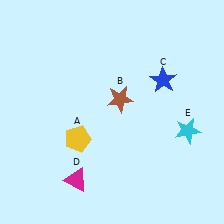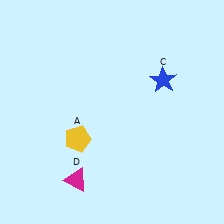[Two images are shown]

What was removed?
The cyan star (E), the brown star (B) were removed in Image 2.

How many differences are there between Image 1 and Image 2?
There are 2 differences between the two images.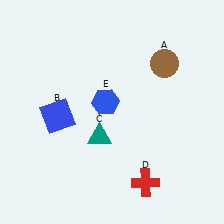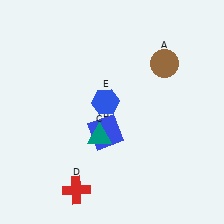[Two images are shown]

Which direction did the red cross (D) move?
The red cross (D) moved left.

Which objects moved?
The objects that moved are: the blue square (B), the red cross (D).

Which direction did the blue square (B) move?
The blue square (B) moved right.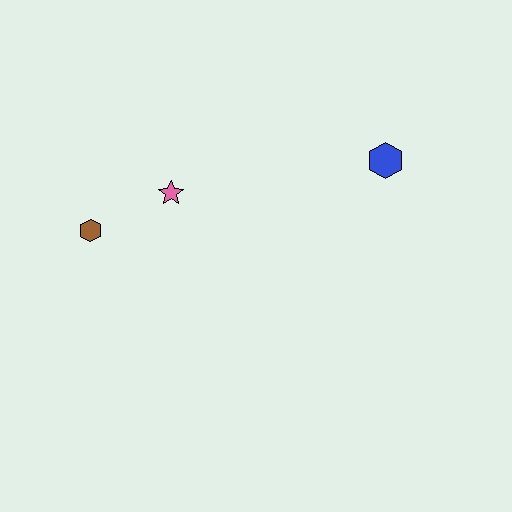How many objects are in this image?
There are 3 objects.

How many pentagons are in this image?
There are no pentagons.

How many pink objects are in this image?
There is 1 pink object.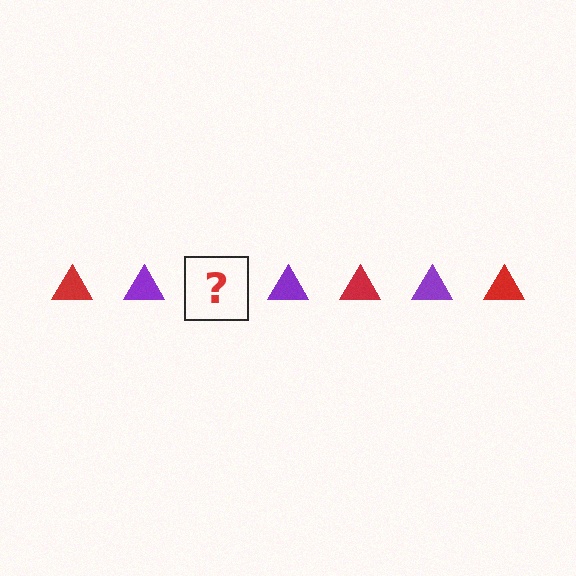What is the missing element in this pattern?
The missing element is a red triangle.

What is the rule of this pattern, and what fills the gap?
The rule is that the pattern cycles through red, purple triangles. The gap should be filled with a red triangle.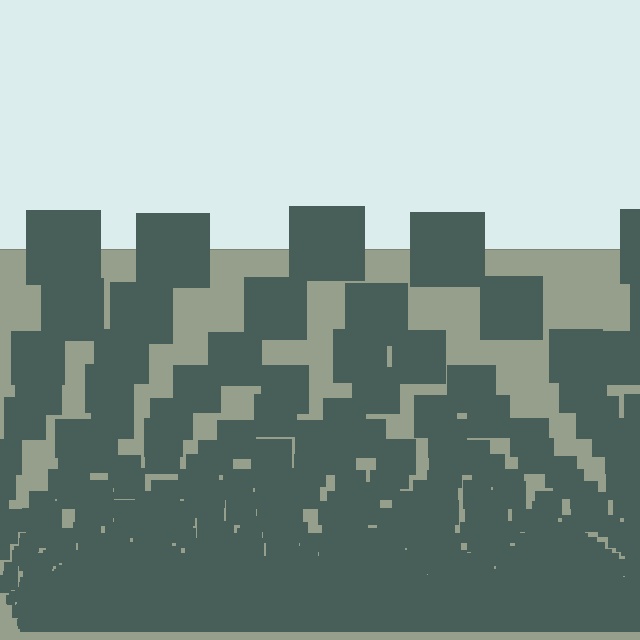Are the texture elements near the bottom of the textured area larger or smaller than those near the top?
Smaller. The gradient is inverted — elements near the bottom are smaller and denser.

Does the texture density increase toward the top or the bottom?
Density increases toward the bottom.